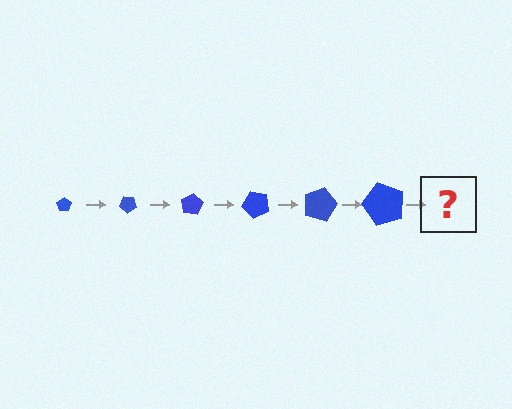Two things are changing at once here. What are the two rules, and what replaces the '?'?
The two rules are that the pentagon grows larger each step and it rotates 40 degrees each step. The '?' should be a pentagon, larger than the previous one and rotated 240 degrees from the start.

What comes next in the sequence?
The next element should be a pentagon, larger than the previous one and rotated 240 degrees from the start.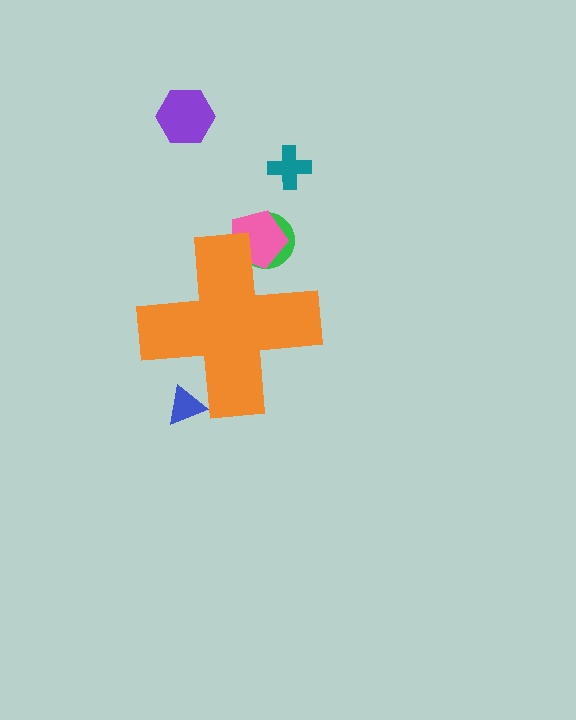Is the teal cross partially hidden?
No, the teal cross is fully visible.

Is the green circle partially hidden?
Yes, the green circle is partially hidden behind the orange cross.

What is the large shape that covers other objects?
An orange cross.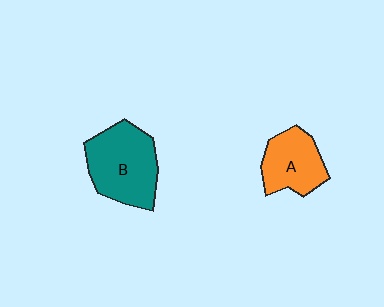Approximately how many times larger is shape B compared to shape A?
Approximately 1.4 times.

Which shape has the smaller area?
Shape A (orange).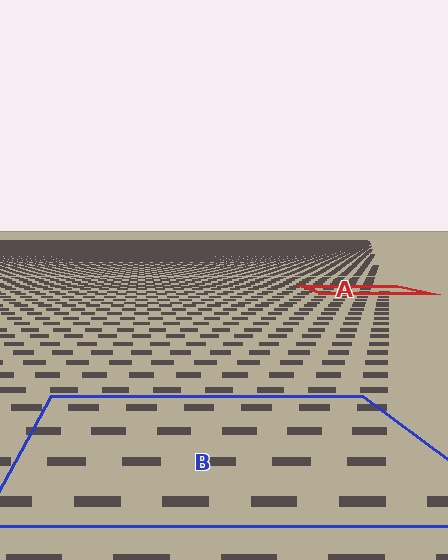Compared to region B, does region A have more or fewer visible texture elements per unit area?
Region A has more texture elements per unit area — they are packed more densely because it is farther away.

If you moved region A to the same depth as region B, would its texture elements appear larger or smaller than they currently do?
They would appear larger. At a closer depth, the same texture elements are projected at a bigger on-screen size.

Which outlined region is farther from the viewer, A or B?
Region A is farther from the viewer — the texture elements inside it appear smaller and more densely packed.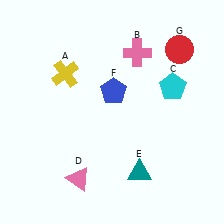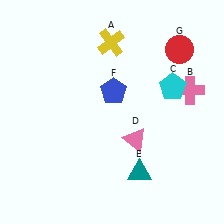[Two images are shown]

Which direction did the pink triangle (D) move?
The pink triangle (D) moved right.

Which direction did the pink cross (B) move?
The pink cross (B) moved right.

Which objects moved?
The objects that moved are: the yellow cross (A), the pink cross (B), the pink triangle (D).